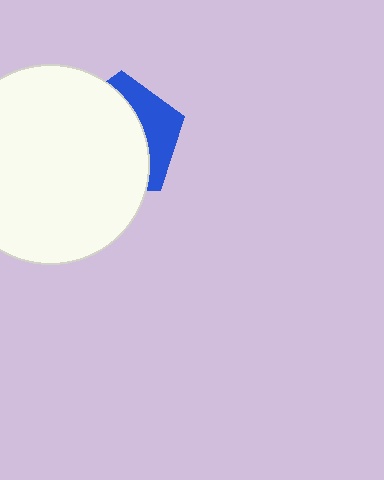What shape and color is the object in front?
The object in front is a white circle.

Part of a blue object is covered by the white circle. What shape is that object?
It is a pentagon.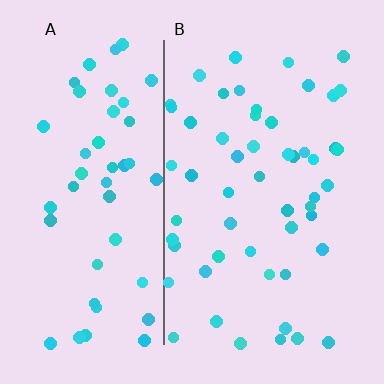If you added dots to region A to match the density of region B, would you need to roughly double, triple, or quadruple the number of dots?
Approximately double.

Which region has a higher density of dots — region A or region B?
B (the right).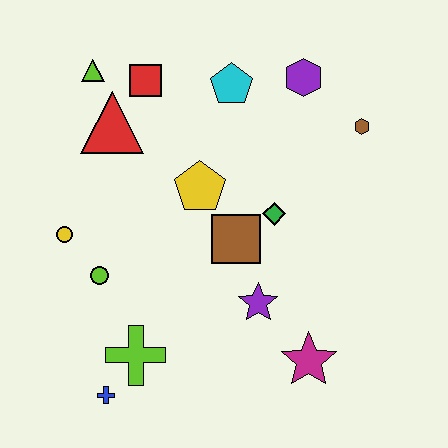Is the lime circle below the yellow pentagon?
Yes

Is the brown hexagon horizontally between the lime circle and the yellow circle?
No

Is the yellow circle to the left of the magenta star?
Yes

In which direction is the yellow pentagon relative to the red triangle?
The yellow pentagon is to the right of the red triangle.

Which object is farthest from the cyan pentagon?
The blue cross is farthest from the cyan pentagon.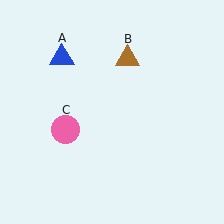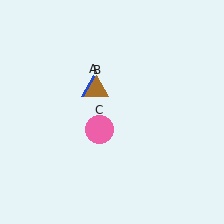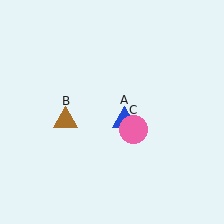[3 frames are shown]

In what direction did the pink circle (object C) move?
The pink circle (object C) moved right.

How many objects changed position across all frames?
3 objects changed position: blue triangle (object A), brown triangle (object B), pink circle (object C).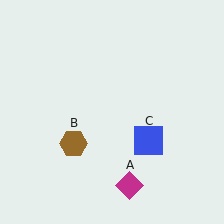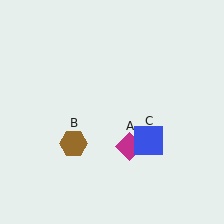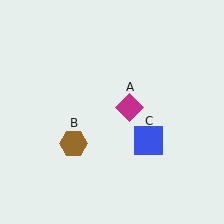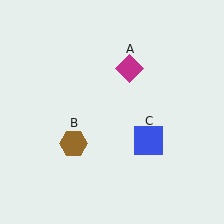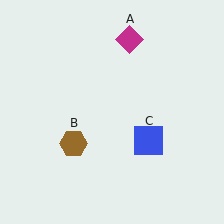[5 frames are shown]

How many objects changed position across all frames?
1 object changed position: magenta diamond (object A).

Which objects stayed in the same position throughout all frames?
Brown hexagon (object B) and blue square (object C) remained stationary.